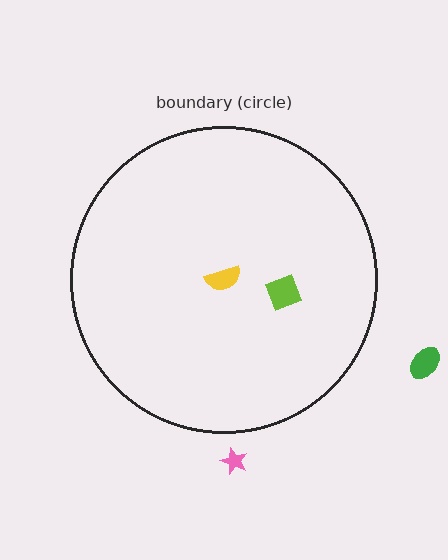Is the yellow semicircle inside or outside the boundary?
Inside.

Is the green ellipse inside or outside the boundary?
Outside.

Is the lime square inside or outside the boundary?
Inside.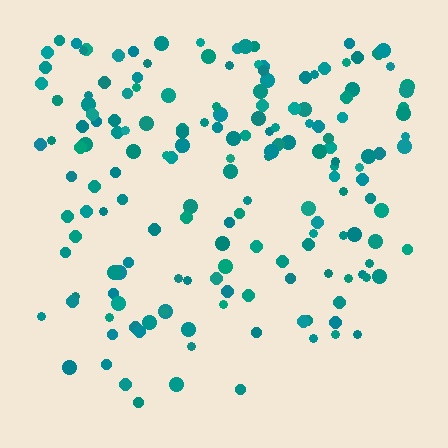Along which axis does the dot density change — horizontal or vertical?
Vertical.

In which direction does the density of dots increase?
From bottom to top, with the top side densest.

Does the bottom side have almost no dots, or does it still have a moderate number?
Still a moderate number, just noticeably fewer than the top.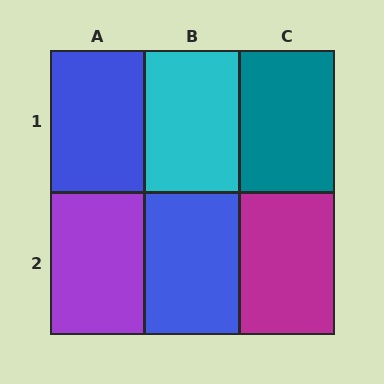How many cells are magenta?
1 cell is magenta.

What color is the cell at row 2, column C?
Magenta.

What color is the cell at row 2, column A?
Purple.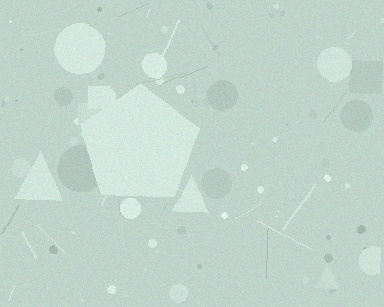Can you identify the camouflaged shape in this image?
The camouflaged shape is a pentagon.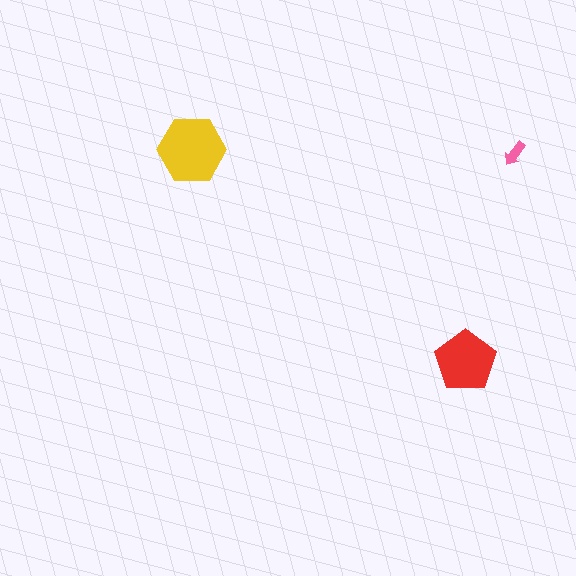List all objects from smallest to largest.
The pink arrow, the red pentagon, the yellow hexagon.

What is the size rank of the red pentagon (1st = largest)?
2nd.